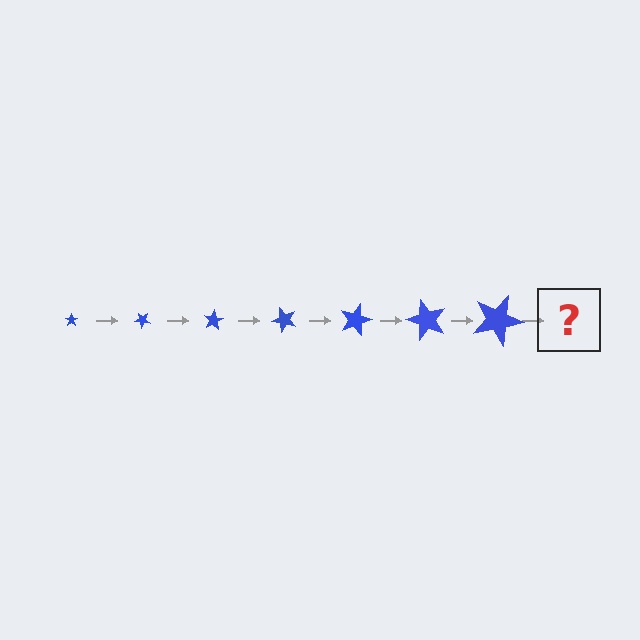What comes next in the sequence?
The next element should be a star, larger than the previous one and rotated 280 degrees from the start.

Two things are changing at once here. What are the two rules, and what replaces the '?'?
The two rules are that the star grows larger each step and it rotates 40 degrees each step. The '?' should be a star, larger than the previous one and rotated 280 degrees from the start.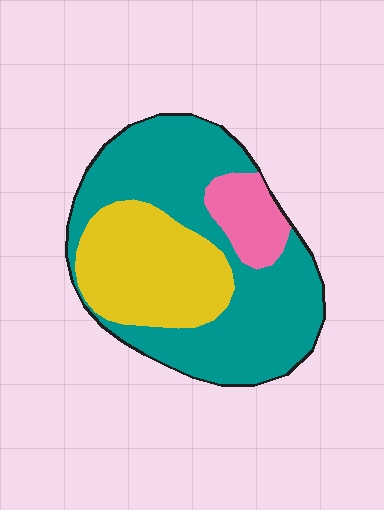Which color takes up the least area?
Pink, at roughly 10%.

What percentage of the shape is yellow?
Yellow covers roughly 30% of the shape.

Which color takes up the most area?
Teal, at roughly 60%.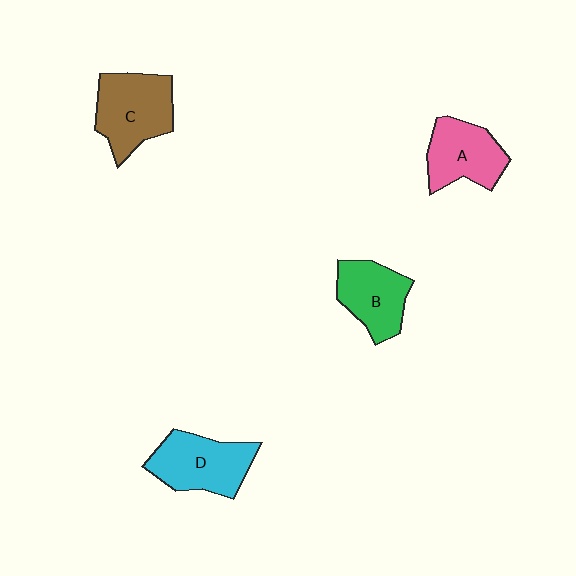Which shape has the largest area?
Shape C (brown).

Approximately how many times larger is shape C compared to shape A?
Approximately 1.2 times.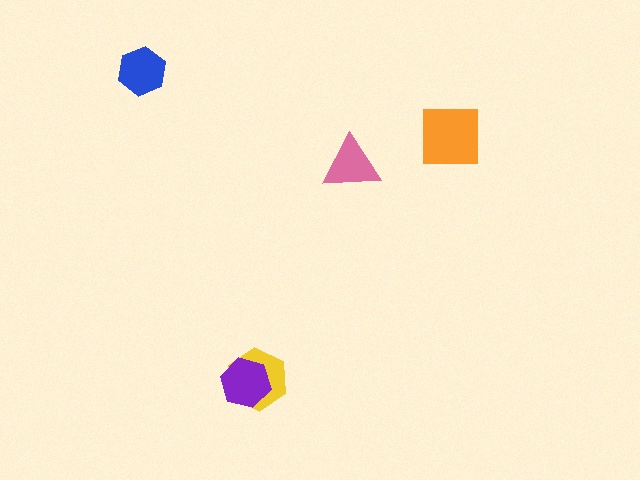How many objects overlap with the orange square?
0 objects overlap with the orange square.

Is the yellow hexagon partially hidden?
Yes, it is partially covered by another shape.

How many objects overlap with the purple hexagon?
1 object overlaps with the purple hexagon.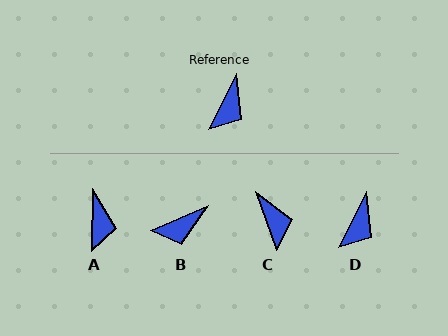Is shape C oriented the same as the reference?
No, it is off by about 46 degrees.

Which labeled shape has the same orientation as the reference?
D.